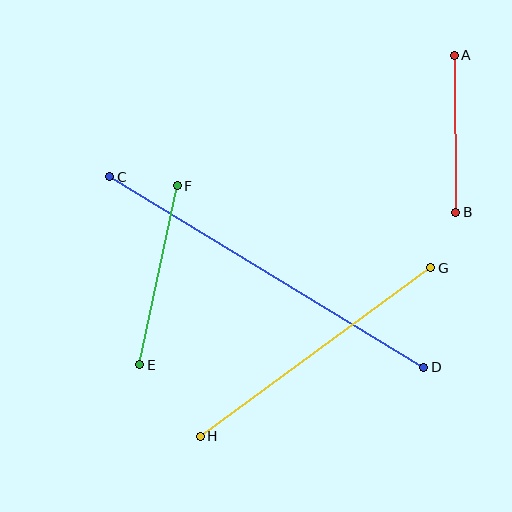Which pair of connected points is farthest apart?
Points C and D are farthest apart.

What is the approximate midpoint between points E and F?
The midpoint is at approximately (158, 275) pixels.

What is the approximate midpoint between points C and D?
The midpoint is at approximately (267, 272) pixels.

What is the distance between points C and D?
The distance is approximately 367 pixels.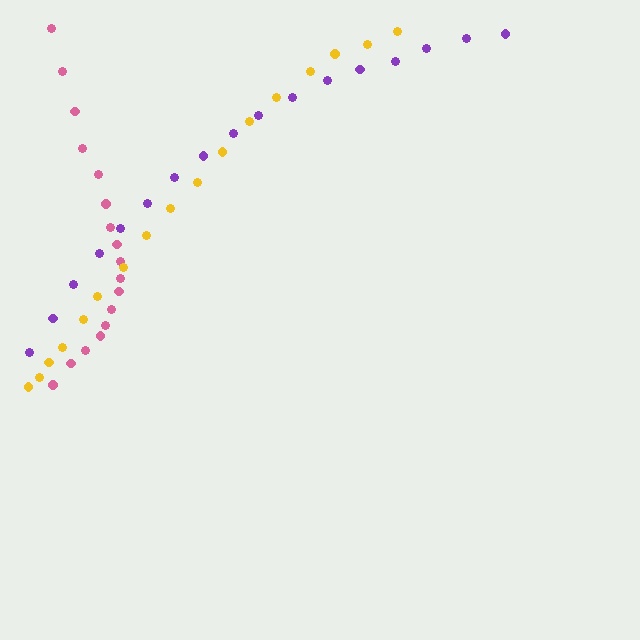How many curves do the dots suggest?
There are 3 distinct paths.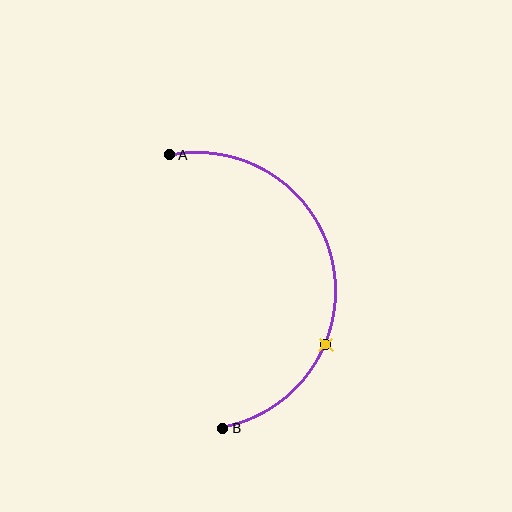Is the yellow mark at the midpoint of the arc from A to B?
No. The yellow mark lies on the arc but is closer to endpoint B. The arc midpoint would be at the point on the curve equidistant along the arc from both A and B.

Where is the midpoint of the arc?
The arc midpoint is the point on the curve farthest from the straight line joining A and B. It sits to the right of that line.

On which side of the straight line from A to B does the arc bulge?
The arc bulges to the right of the straight line connecting A and B.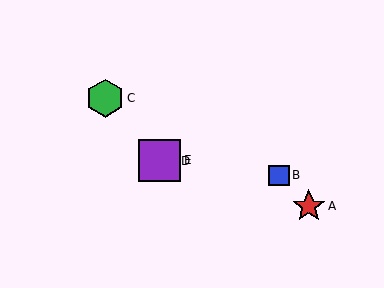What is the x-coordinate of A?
Object A is at x≈309.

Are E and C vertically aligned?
No, E is at x≈160 and C is at x≈105.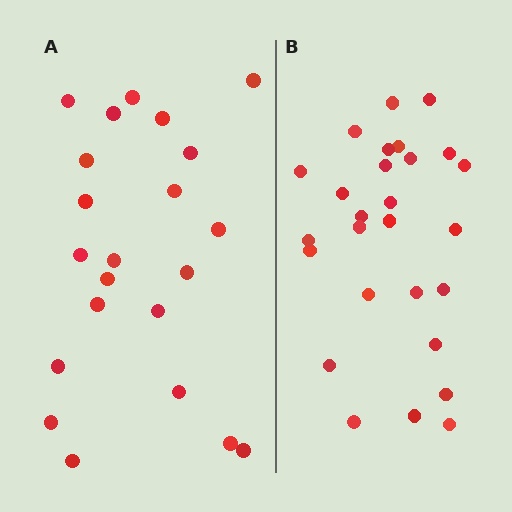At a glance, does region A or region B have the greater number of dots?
Region B (the right region) has more dots.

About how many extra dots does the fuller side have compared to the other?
Region B has about 5 more dots than region A.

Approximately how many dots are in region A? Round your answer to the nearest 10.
About 20 dots. (The exact count is 22, which rounds to 20.)